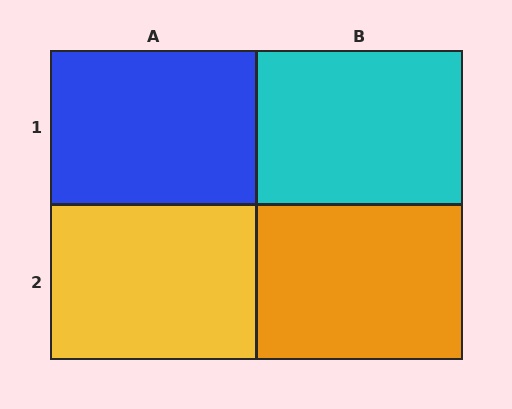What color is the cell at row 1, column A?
Blue.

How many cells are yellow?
1 cell is yellow.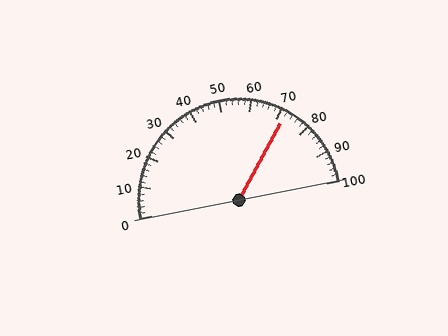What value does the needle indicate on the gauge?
The needle indicates approximately 72.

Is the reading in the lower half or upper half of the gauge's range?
The reading is in the upper half of the range (0 to 100).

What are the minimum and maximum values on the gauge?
The gauge ranges from 0 to 100.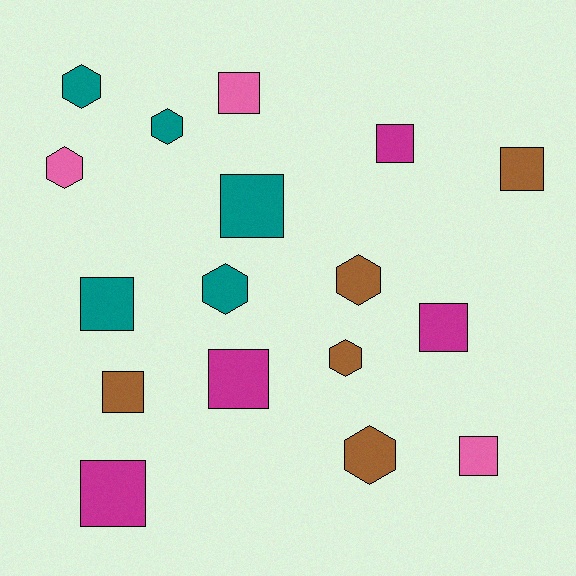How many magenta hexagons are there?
There are no magenta hexagons.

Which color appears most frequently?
Teal, with 5 objects.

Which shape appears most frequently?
Square, with 10 objects.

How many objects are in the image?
There are 17 objects.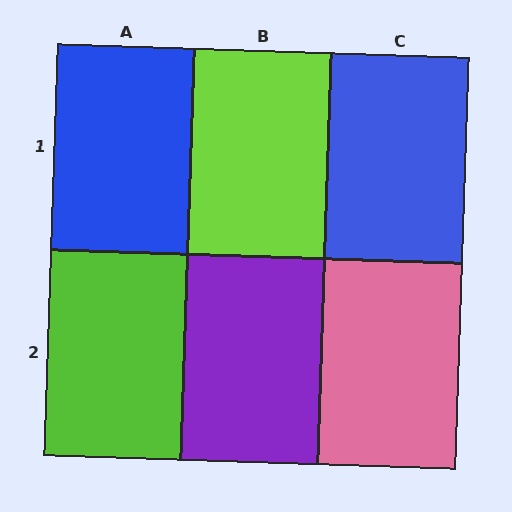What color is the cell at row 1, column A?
Blue.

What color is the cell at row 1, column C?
Blue.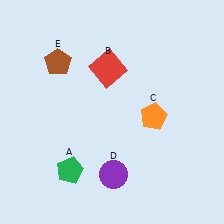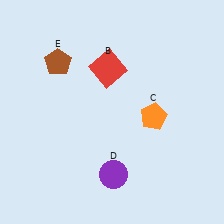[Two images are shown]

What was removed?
The green pentagon (A) was removed in Image 2.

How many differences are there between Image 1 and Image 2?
There is 1 difference between the two images.